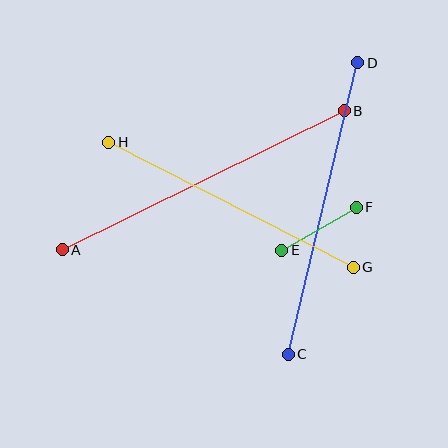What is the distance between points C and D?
The distance is approximately 300 pixels.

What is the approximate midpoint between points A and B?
The midpoint is at approximately (203, 180) pixels.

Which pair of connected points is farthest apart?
Points A and B are farthest apart.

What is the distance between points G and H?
The distance is approximately 275 pixels.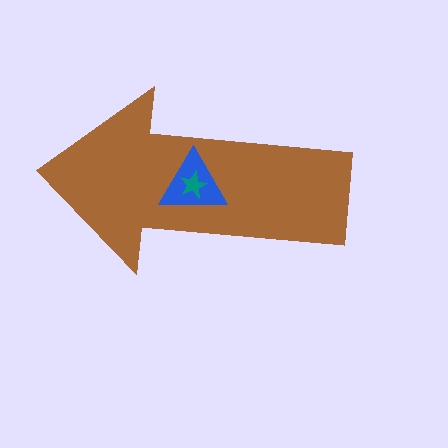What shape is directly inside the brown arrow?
The blue triangle.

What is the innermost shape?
The teal star.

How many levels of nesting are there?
3.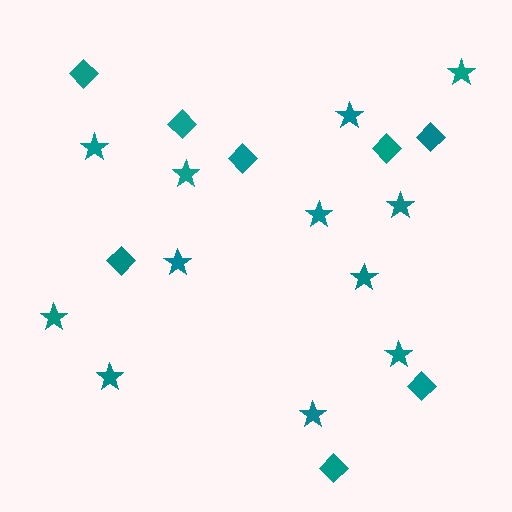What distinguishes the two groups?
There are 2 groups: one group of stars (12) and one group of diamonds (8).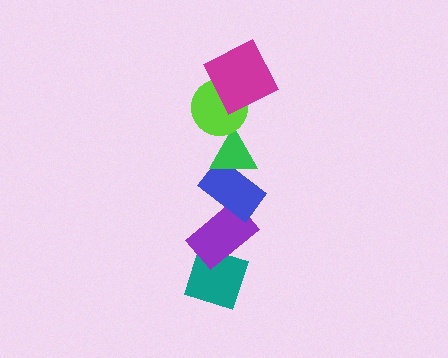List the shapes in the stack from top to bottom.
From top to bottom: the magenta square, the lime circle, the green triangle, the blue rectangle, the purple rectangle, the teal diamond.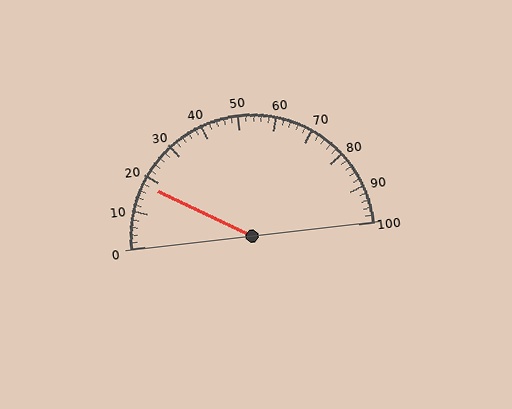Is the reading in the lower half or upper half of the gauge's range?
The reading is in the lower half of the range (0 to 100).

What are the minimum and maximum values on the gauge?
The gauge ranges from 0 to 100.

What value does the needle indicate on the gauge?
The needle indicates approximately 18.